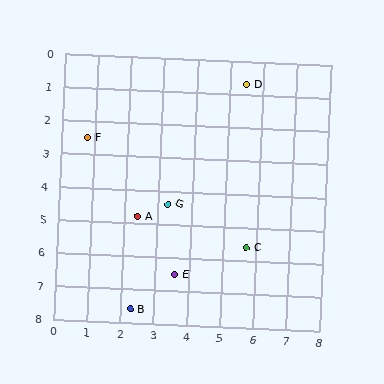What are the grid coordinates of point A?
Point A is at approximately (2.4, 4.8).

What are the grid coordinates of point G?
Point G is at approximately (3.3, 4.4).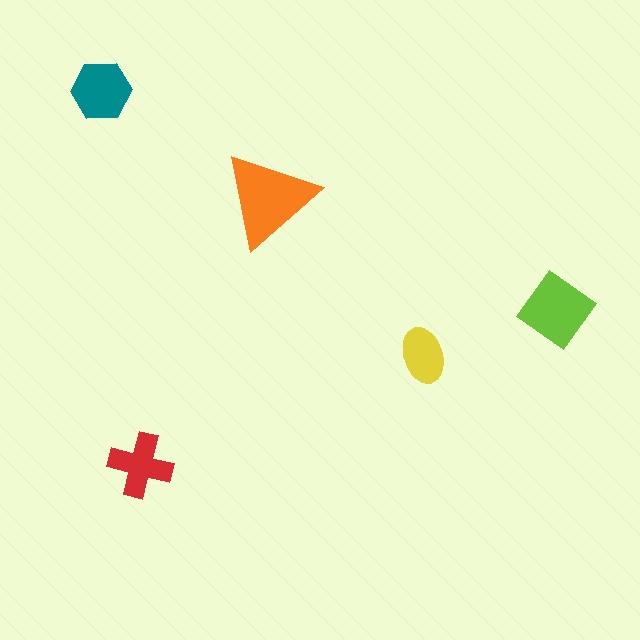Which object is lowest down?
The red cross is bottommost.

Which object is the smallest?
The yellow ellipse.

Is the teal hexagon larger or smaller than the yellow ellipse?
Larger.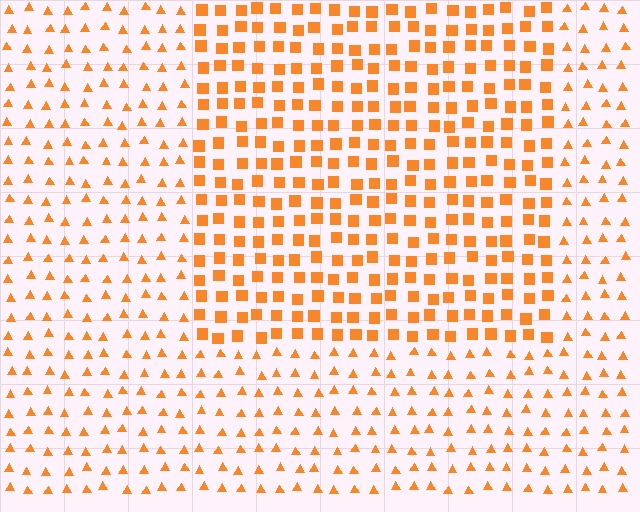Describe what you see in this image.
The image is filled with small orange elements arranged in a uniform grid. A rectangle-shaped region contains squares, while the surrounding area contains triangles. The boundary is defined purely by the change in element shape.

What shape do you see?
I see a rectangle.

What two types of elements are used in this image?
The image uses squares inside the rectangle region and triangles outside it.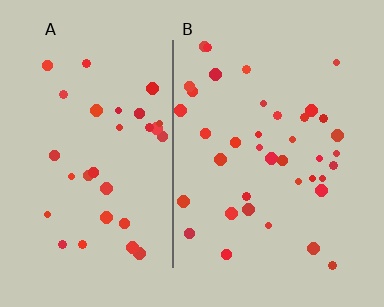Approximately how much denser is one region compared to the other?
Approximately 1.2× — region B over region A.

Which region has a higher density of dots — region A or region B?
B (the right).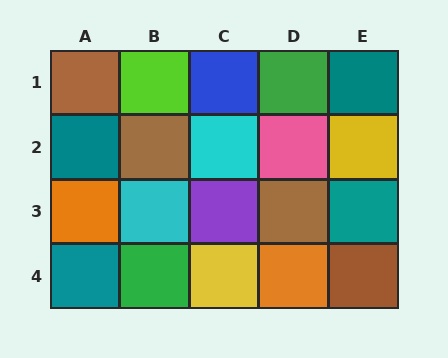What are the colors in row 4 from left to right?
Teal, green, yellow, orange, brown.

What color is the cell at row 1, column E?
Teal.